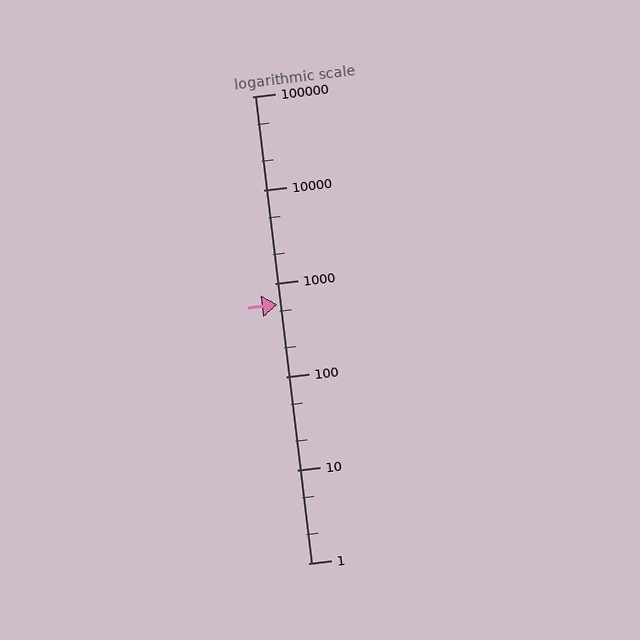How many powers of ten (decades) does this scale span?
The scale spans 5 decades, from 1 to 100000.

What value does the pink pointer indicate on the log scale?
The pointer indicates approximately 590.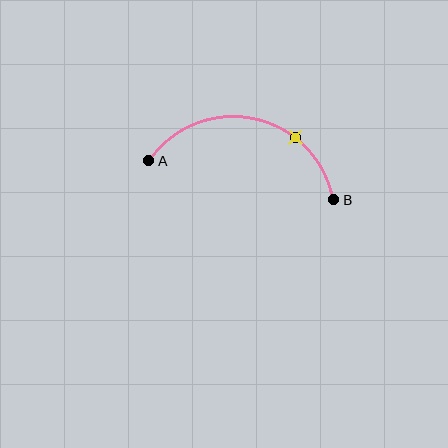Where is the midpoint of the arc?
The arc midpoint is the point on the curve farthest from the straight line joining A and B. It sits above that line.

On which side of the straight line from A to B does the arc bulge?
The arc bulges above the straight line connecting A and B.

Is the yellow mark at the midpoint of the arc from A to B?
No. The yellow mark lies on the arc but is closer to endpoint B. The arc midpoint would be at the point on the curve equidistant along the arc from both A and B.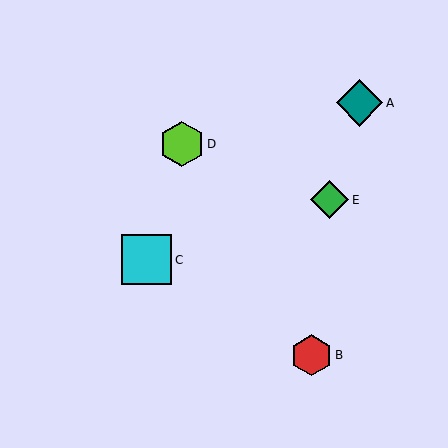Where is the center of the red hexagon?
The center of the red hexagon is at (311, 355).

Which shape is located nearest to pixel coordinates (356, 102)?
The teal diamond (labeled A) at (360, 103) is nearest to that location.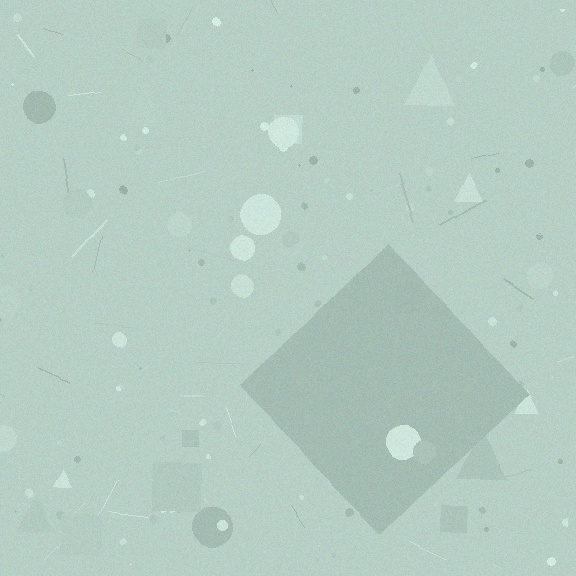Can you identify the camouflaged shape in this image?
The camouflaged shape is a diamond.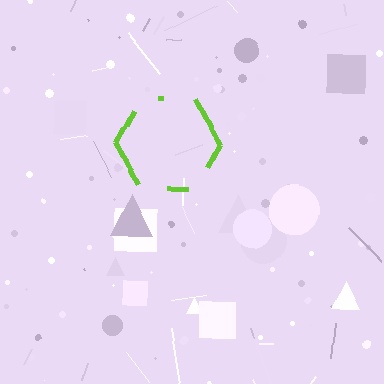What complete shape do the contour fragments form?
The contour fragments form a hexagon.